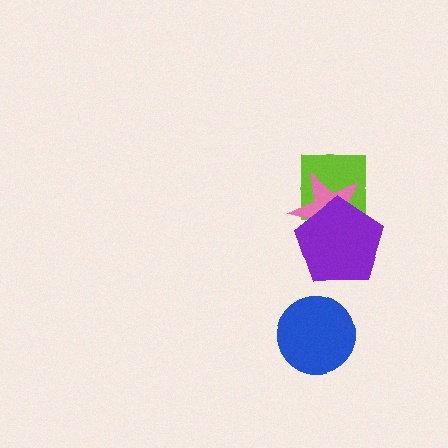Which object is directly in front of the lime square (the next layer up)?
The pink star is directly in front of the lime square.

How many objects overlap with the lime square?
2 objects overlap with the lime square.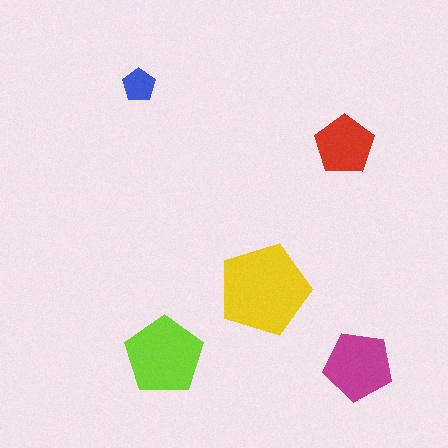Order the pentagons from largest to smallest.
the yellow one, the lime one, the magenta one, the red one, the blue one.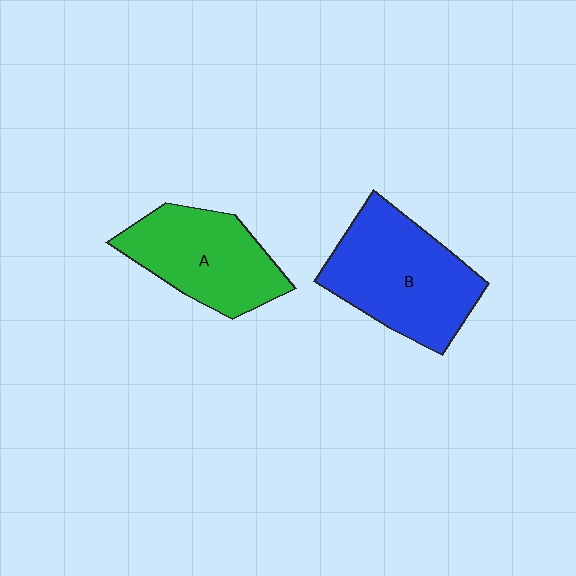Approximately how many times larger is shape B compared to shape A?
Approximately 1.2 times.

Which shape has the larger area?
Shape B (blue).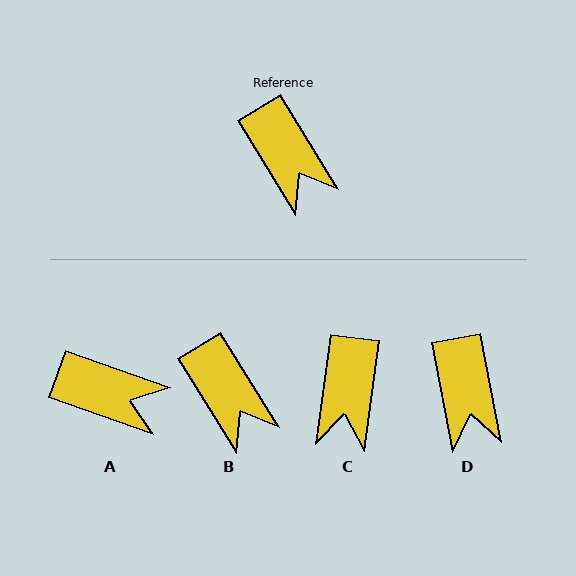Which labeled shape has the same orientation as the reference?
B.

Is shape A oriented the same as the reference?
No, it is off by about 39 degrees.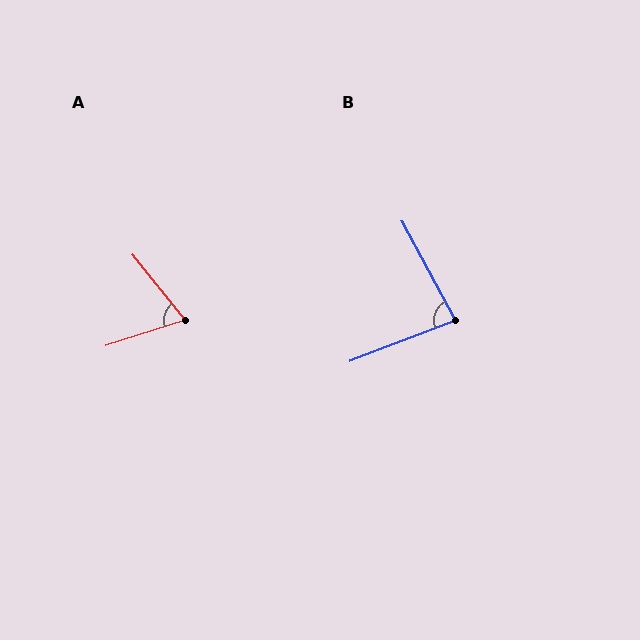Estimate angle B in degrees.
Approximately 83 degrees.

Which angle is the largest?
B, at approximately 83 degrees.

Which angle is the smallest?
A, at approximately 69 degrees.